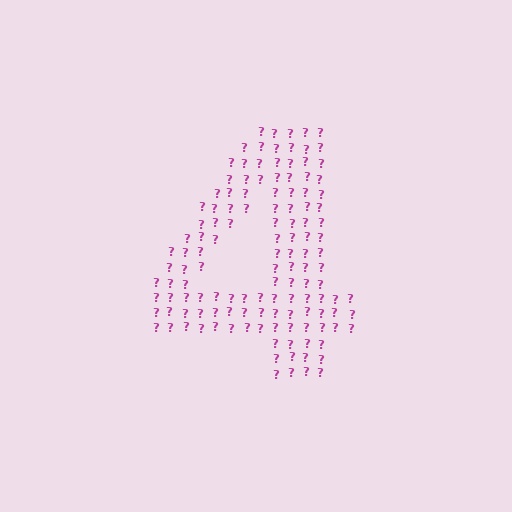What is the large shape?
The large shape is the digit 4.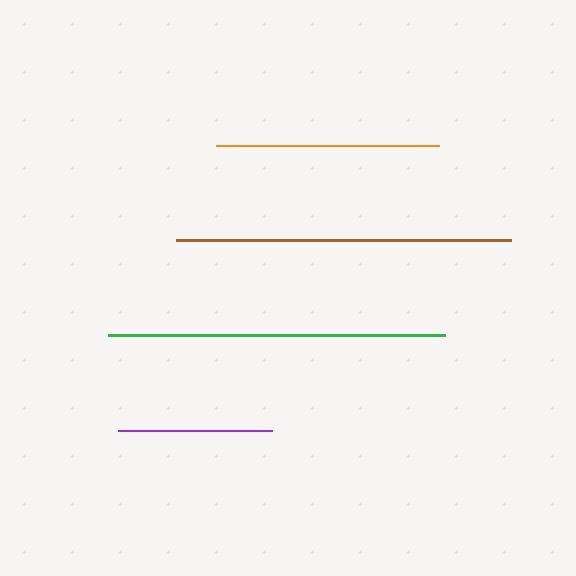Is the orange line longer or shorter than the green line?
The green line is longer than the orange line.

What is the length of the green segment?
The green segment is approximately 337 pixels long.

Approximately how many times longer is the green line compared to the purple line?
The green line is approximately 2.2 times the length of the purple line.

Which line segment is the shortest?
The purple line is the shortest at approximately 154 pixels.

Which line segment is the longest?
The green line is the longest at approximately 337 pixels.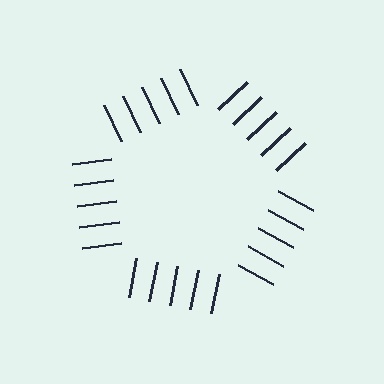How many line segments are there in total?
25 — 5 along each of the 5 edges.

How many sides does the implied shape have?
5 sides — the line-ends trace a pentagon.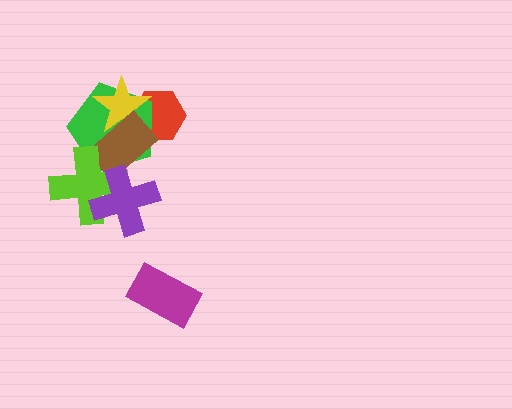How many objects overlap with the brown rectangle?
5 objects overlap with the brown rectangle.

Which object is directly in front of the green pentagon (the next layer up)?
The yellow star is directly in front of the green pentagon.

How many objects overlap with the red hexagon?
3 objects overlap with the red hexagon.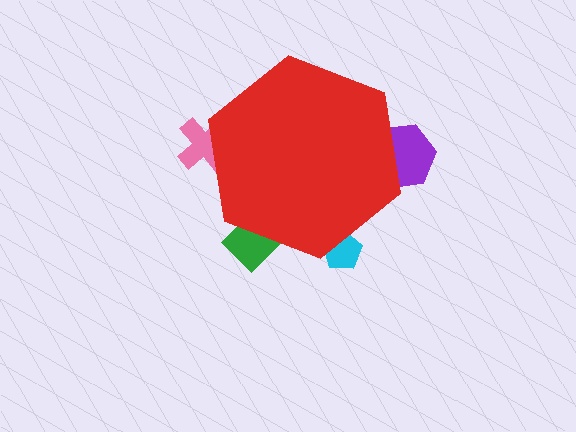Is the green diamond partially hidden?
Yes, the green diamond is partially hidden behind the red hexagon.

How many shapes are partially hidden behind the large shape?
4 shapes are partially hidden.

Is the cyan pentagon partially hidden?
Yes, the cyan pentagon is partially hidden behind the red hexagon.